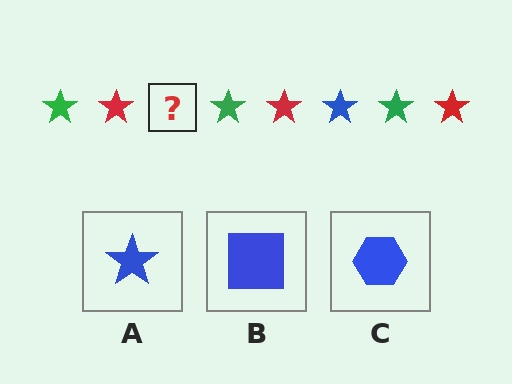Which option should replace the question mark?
Option A.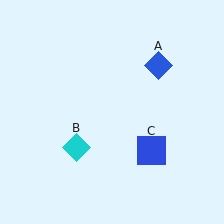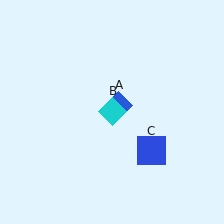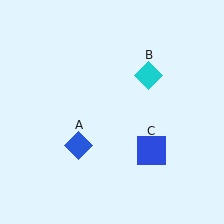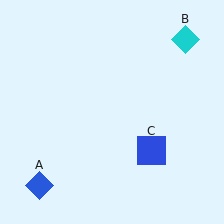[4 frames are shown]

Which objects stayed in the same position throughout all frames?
Blue square (object C) remained stationary.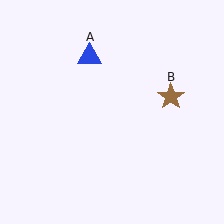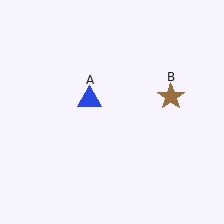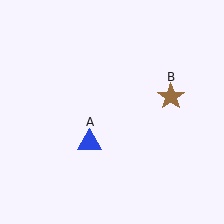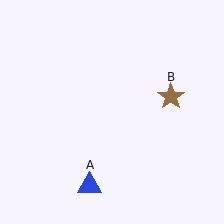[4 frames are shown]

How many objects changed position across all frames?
1 object changed position: blue triangle (object A).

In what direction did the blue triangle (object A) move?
The blue triangle (object A) moved down.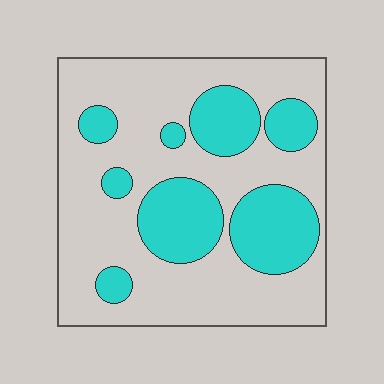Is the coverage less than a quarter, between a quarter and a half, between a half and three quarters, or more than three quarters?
Between a quarter and a half.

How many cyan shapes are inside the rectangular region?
8.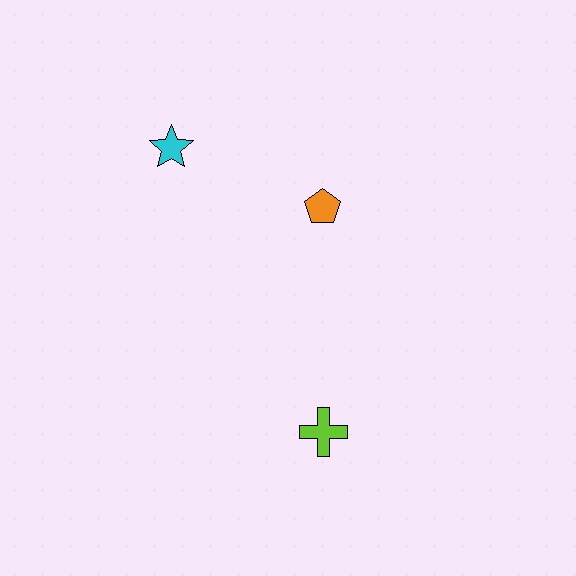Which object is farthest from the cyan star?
The lime cross is farthest from the cyan star.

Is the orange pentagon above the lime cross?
Yes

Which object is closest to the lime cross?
The orange pentagon is closest to the lime cross.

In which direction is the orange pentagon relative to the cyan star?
The orange pentagon is to the right of the cyan star.